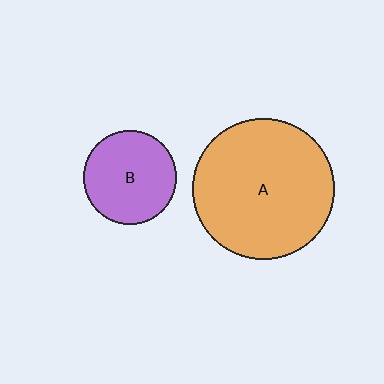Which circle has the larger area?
Circle A (orange).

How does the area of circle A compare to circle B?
Approximately 2.3 times.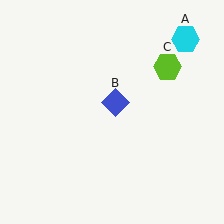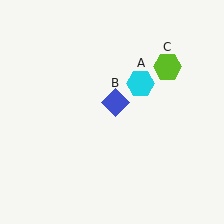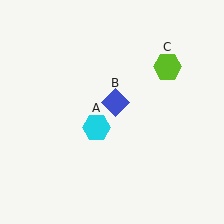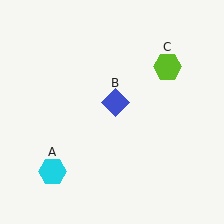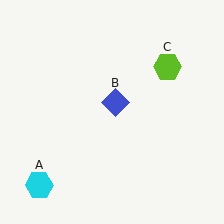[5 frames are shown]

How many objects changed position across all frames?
1 object changed position: cyan hexagon (object A).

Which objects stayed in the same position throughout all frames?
Blue diamond (object B) and lime hexagon (object C) remained stationary.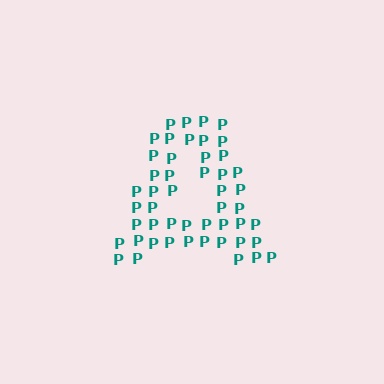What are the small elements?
The small elements are letter P's.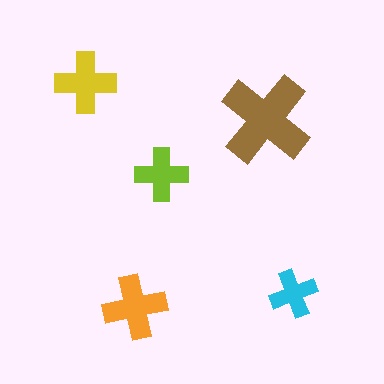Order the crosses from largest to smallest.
the brown one, the orange one, the yellow one, the lime one, the cyan one.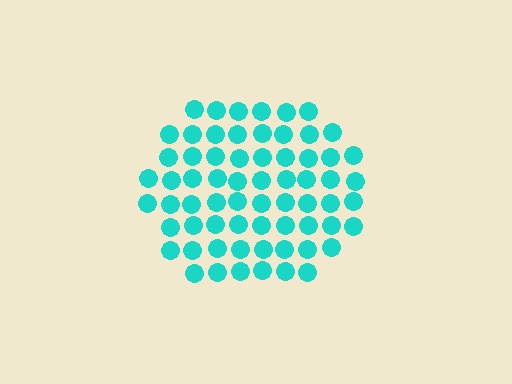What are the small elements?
The small elements are circles.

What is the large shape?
The large shape is a hexagon.